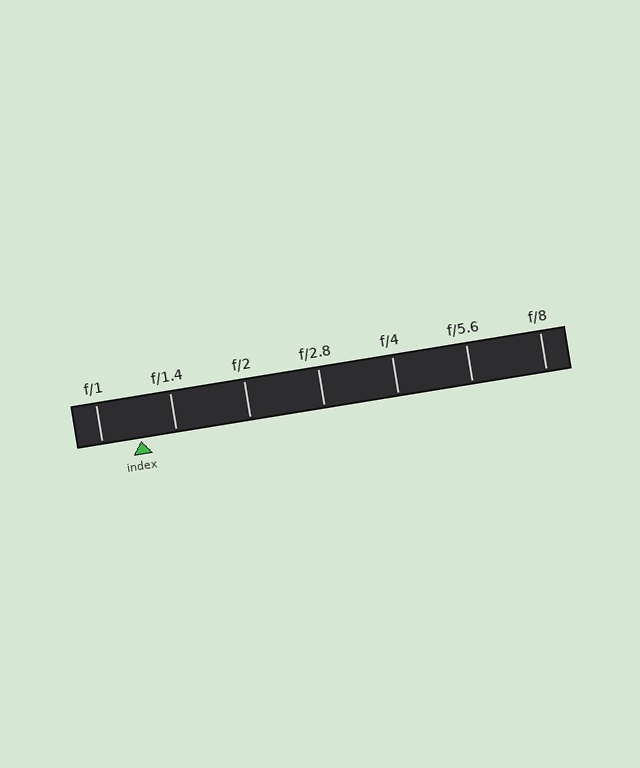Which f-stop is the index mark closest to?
The index mark is closest to f/1.4.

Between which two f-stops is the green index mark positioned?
The index mark is between f/1 and f/1.4.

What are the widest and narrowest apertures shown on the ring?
The widest aperture shown is f/1 and the narrowest is f/8.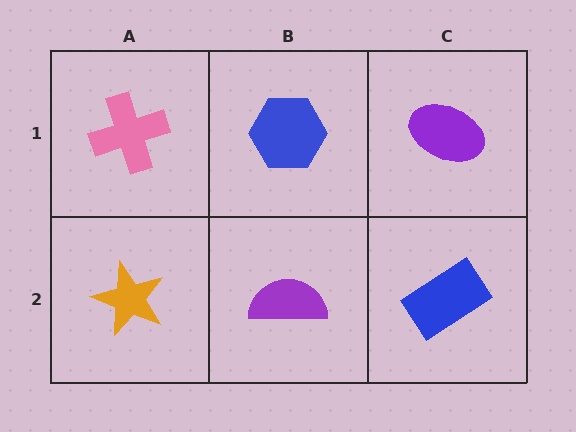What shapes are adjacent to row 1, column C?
A blue rectangle (row 2, column C), a blue hexagon (row 1, column B).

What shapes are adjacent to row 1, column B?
A purple semicircle (row 2, column B), a pink cross (row 1, column A), a purple ellipse (row 1, column C).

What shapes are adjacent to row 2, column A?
A pink cross (row 1, column A), a purple semicircle (row 2, column B).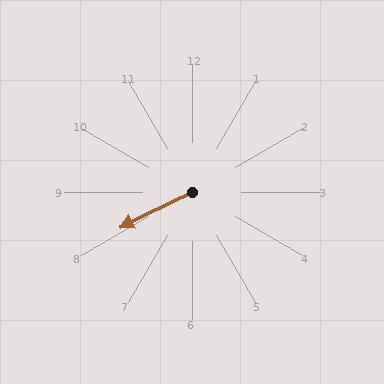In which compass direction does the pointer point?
Southwest.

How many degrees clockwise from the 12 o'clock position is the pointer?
Approximately 244 degrees.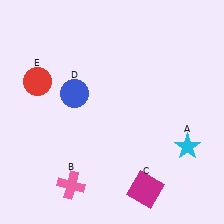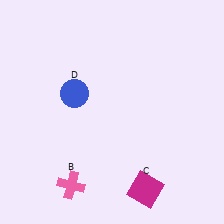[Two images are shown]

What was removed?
The red circle (E), the cyan star (A) were removed in Image 2.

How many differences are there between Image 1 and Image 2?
There are 2 differences between the two images.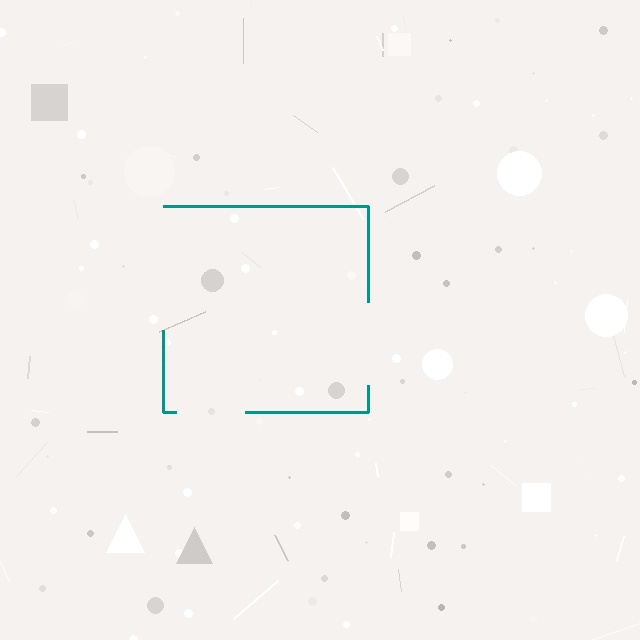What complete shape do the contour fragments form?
The contour fragments form a square.